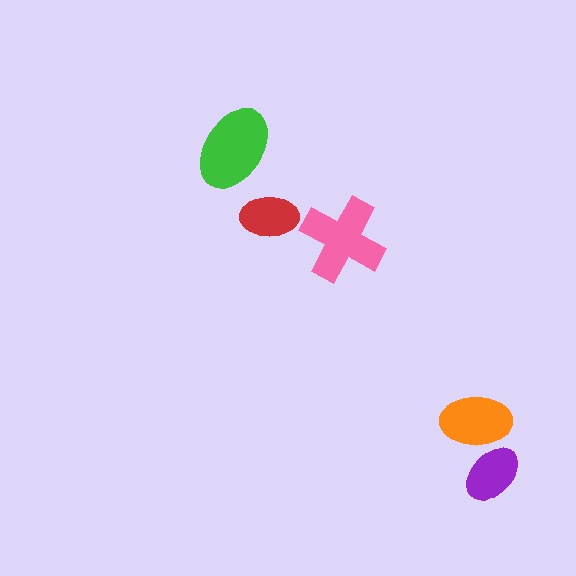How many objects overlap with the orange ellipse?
1 object overlaps with the orange ellipse.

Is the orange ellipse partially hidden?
Yes, it is partially covered by another shape.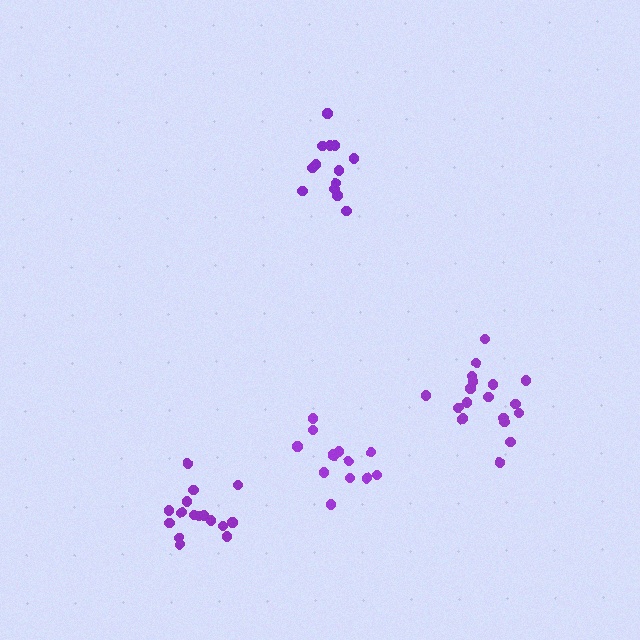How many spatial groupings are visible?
There are 4 spatial groupings.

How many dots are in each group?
Group 1: 13 dots, Group 2: 13 dots, Group 3: 17 dots, Group 4: 18 dots (61 total).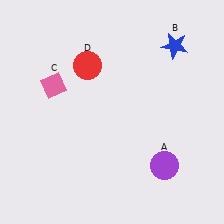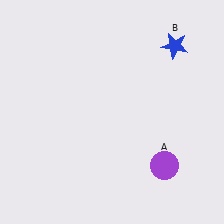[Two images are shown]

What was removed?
The pink diamond (C), the red circle (D) were removed in Image 2.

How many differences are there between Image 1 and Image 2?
There are 2 differences between the two images.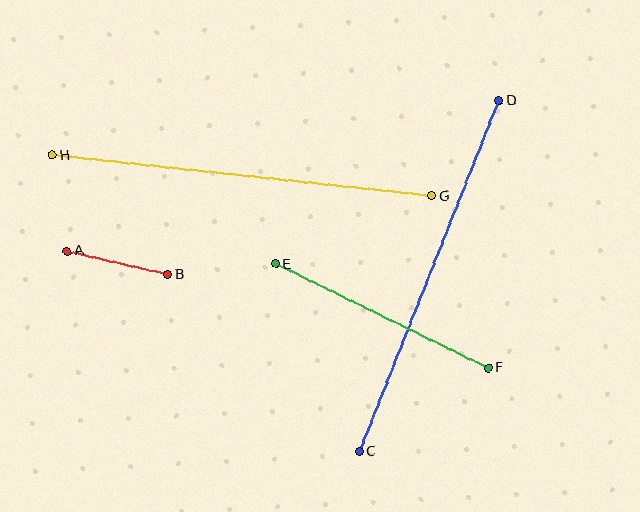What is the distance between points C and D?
The distance is approximately 378 pixels.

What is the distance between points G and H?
The distance is approximately 382 pixels.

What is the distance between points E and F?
The distance is approximately 237 pixels.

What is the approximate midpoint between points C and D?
The midpoint is at approximately (429, 276) pixels.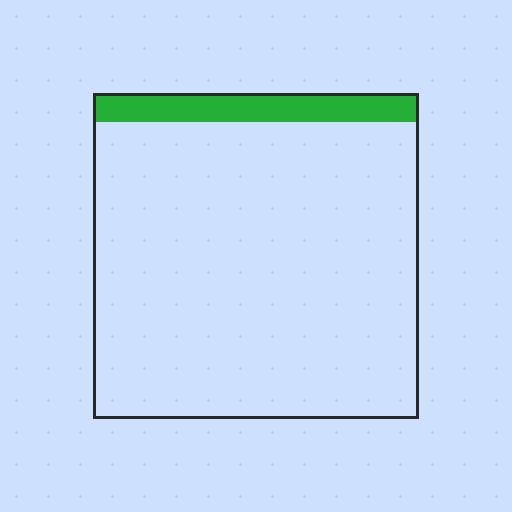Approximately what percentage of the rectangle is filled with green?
Approximately 10%.